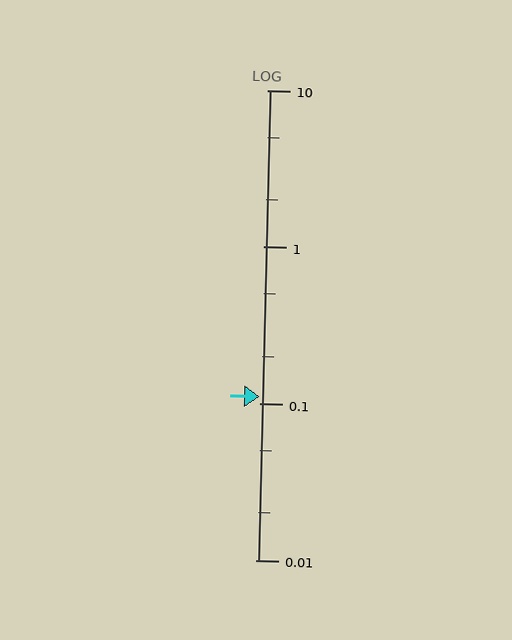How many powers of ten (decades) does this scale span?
The scale spans 3 decades, from 0.01 to 10.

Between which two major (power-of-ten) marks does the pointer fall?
The pointer is between 0.1 and 1.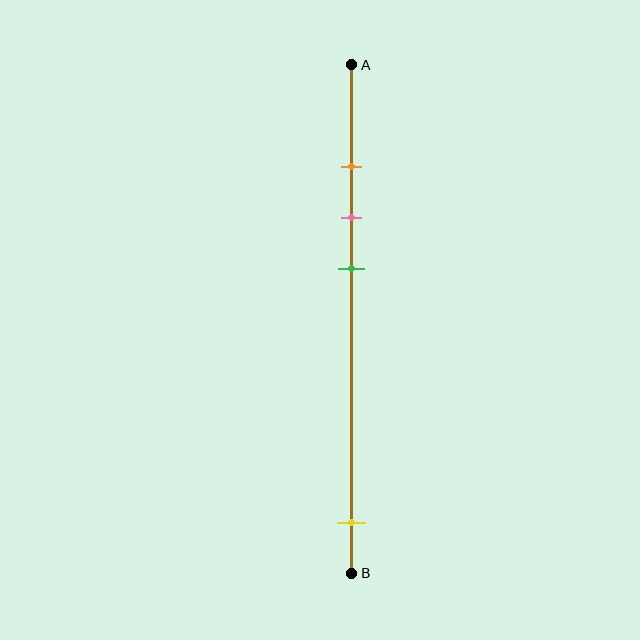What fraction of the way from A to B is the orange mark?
The orange mark is approximately 20% (0.2) of the way from A to B.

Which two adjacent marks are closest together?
The orange and pink marks are the closest adjacent pair.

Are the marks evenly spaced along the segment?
No, the marks are not evenly spaced.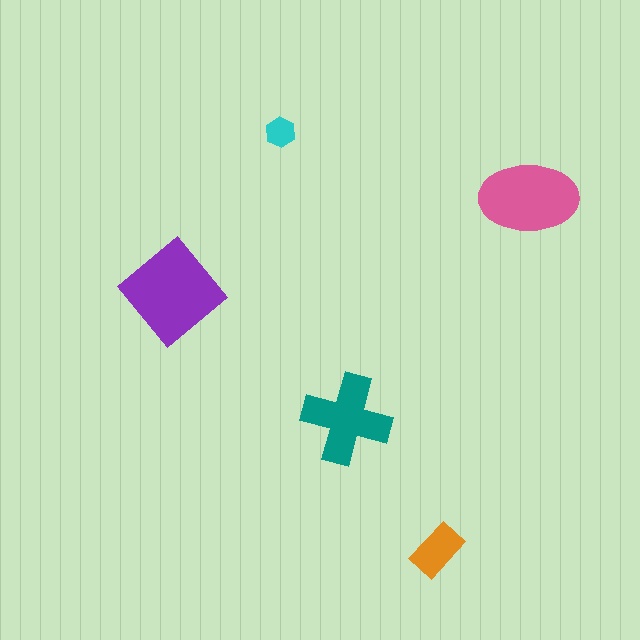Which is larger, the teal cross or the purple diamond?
The purple diamond.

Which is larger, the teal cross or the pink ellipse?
The pink ellipse.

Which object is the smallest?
The cyan hexagon.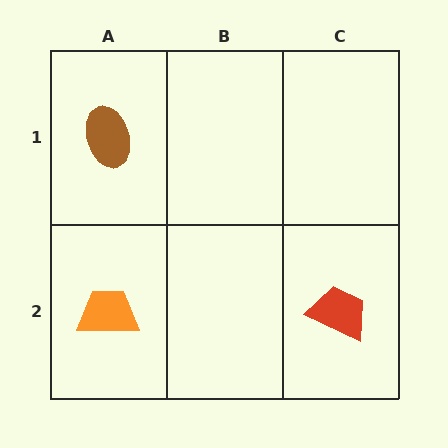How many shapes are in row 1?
1 shape.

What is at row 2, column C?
A red trapezoid.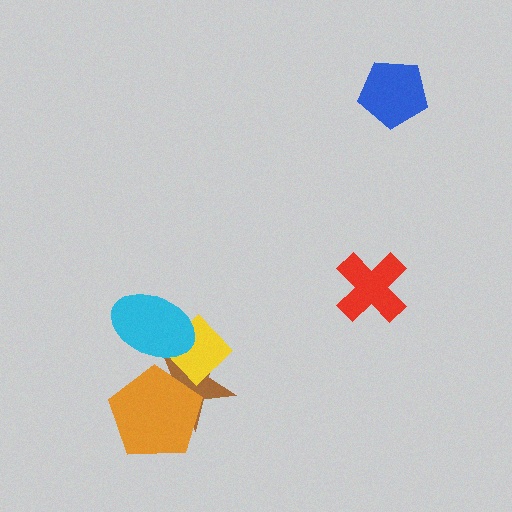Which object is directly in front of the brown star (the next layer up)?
The yellow diamond is directly in front of the brown star.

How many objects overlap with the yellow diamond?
2 objects overlap with the yellow diamond.